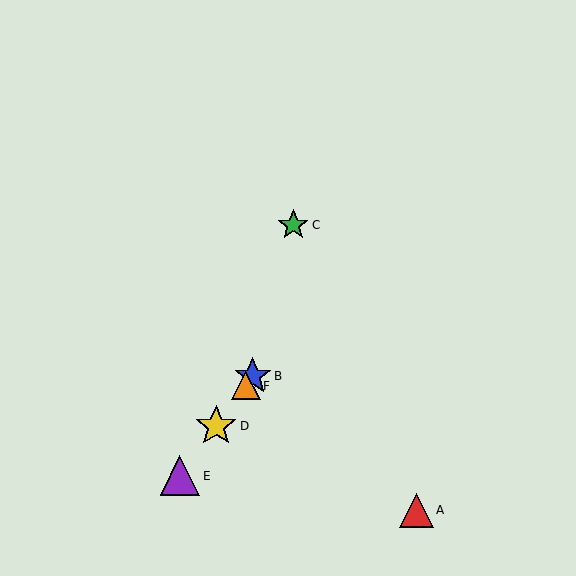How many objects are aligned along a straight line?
4 objects (B, D, E, F) are aligned along a straight line.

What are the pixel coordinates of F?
Object F is at (246, 386).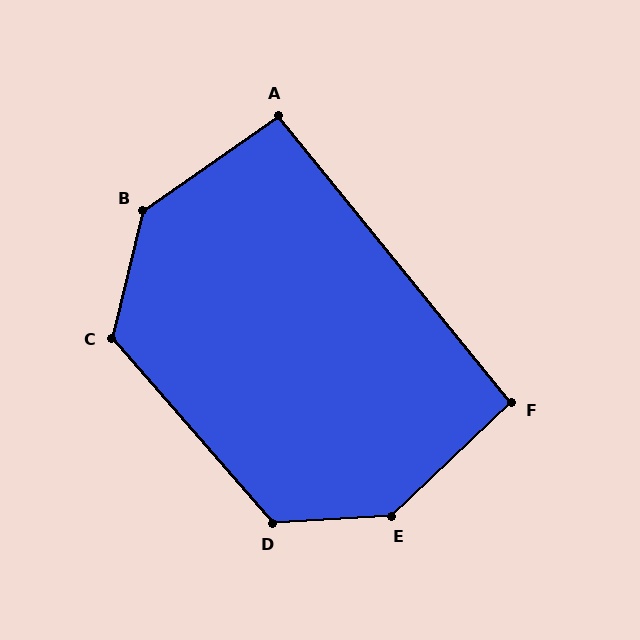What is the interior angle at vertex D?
Approximately 127 degrees (obtuse).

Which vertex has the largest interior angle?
E, at approximately 140 degrees.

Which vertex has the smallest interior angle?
A, at approximately 94 degrees.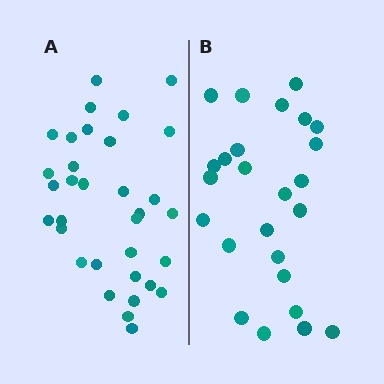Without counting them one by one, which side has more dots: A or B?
Region A (the left region) has more dots.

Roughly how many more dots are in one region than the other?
Region A has roughly 8 or so more dots than region B.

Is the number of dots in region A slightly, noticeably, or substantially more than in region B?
Region A has noticeably more, but not dramatically so. The ratio is roughly 1.3 to 1.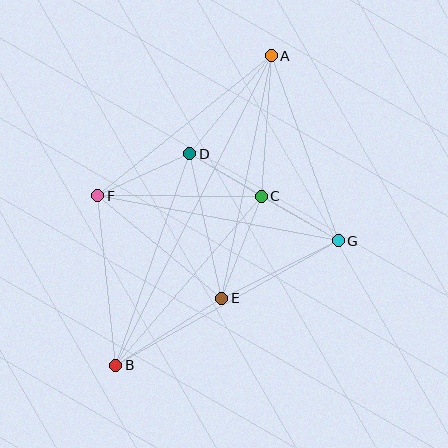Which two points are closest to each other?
Points C and D are closest to each other.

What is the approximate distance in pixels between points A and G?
The distance between A and G is approximately 197 pixels.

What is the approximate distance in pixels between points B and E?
The distance between B and E is approximately 125 pixels.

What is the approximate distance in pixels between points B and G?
The distance between B and G is approximately 255 pixels.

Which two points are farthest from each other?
Points A and B are farthest from each other.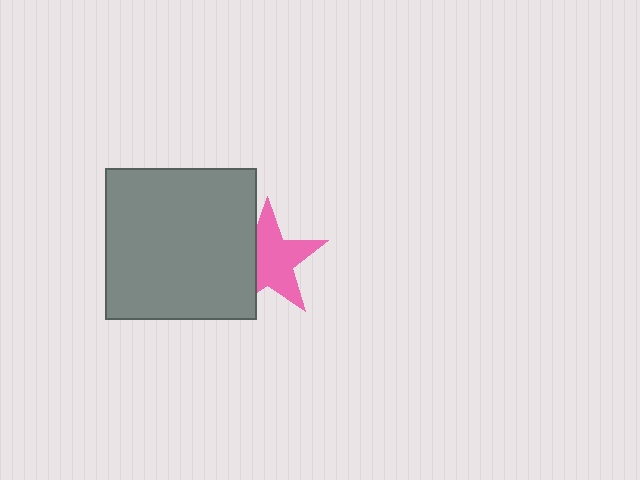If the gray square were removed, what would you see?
You would see the complete pink star.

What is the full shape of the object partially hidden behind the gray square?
The partially hidden object is a pink star.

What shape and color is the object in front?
The object in front is a gray square.